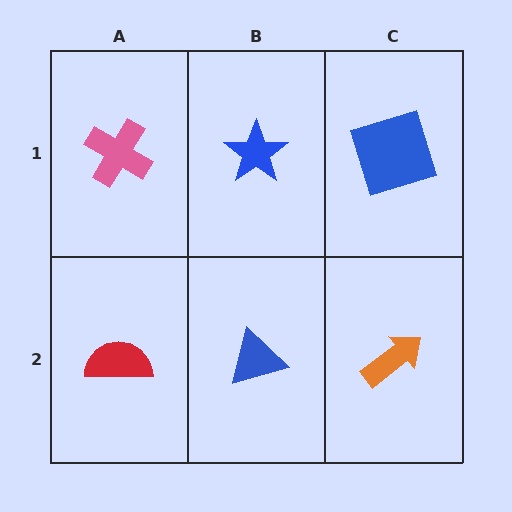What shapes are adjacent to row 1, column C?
An orange arrow (row 2, column C), a blue star (row 1, column B).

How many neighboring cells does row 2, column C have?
2.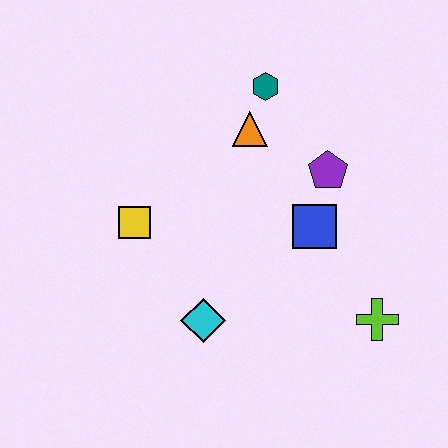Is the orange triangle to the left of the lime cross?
Yes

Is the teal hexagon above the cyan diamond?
Yes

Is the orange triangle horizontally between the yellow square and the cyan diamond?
No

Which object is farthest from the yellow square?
The lime cross is farthest from the yellow square.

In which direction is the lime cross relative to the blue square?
The lime cross is below the blue square.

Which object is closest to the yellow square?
The cyan diamond is closest to the yellow square.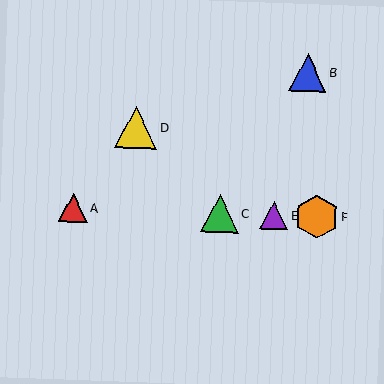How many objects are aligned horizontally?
4 objects (A, C, E, F) are aligned horizontally.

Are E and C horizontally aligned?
Yes, both are at y≈215.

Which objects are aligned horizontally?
Objects A, C, E, F are aligned horizontally.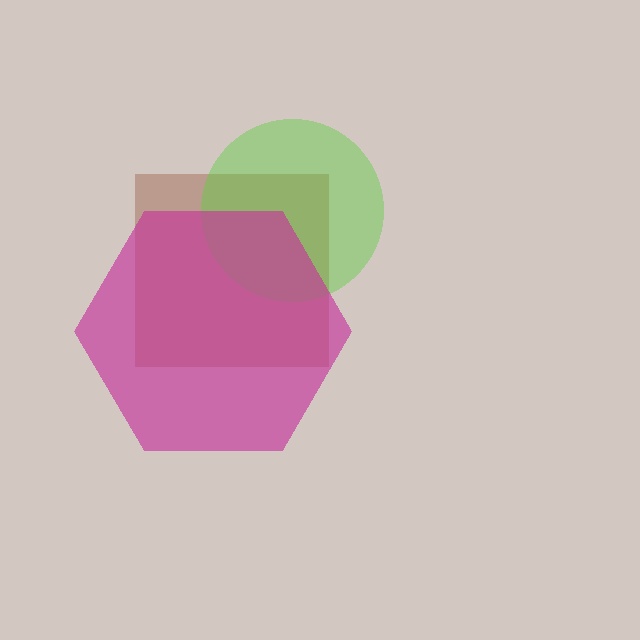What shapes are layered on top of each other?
The layered shapes are: a brown square, a lime circle, a magenta hexagon.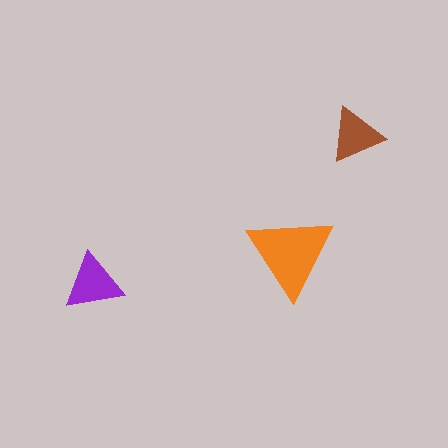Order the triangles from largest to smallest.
the orange one, the purple one, the brown one.